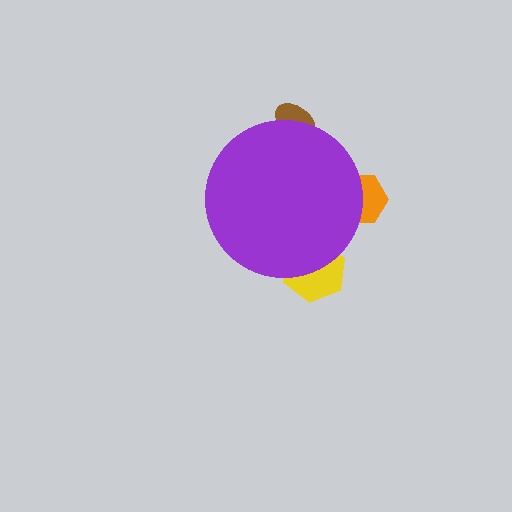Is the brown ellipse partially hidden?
Yes, the brown ellipse is partially hidden behind the purple circle.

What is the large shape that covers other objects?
A purple circle.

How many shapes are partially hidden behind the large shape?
4 shapes are partially hidden.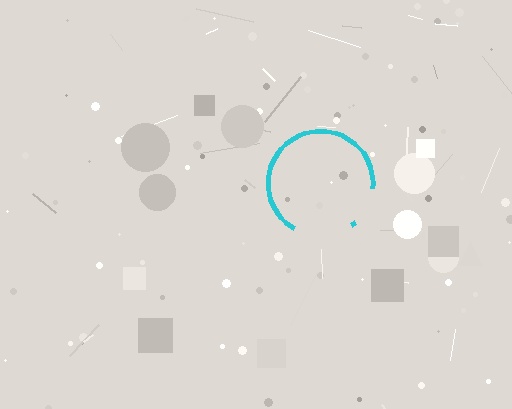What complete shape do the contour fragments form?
The contour fragments form a circle.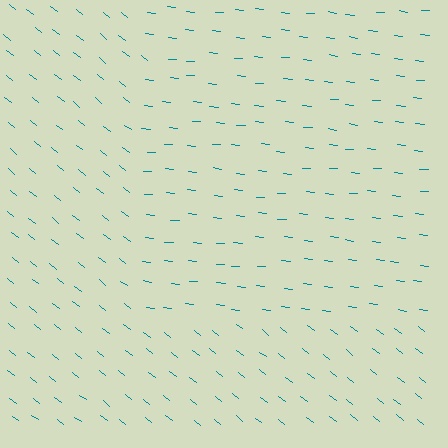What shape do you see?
I see a rectangle.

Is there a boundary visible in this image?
Yes, there is a texture boundary formed by a change in line orientation.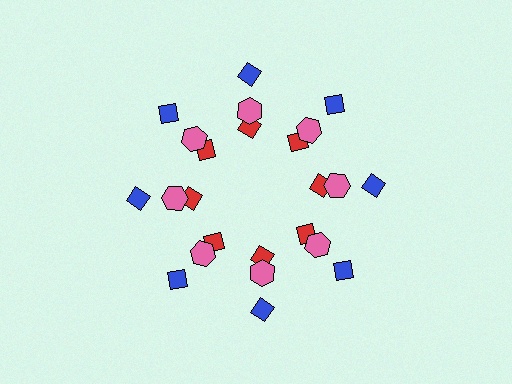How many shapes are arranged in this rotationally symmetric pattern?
There are 24 shapes, arranged in 8 groups of 3.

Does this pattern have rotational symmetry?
Yes, this pattern has 8-fold rotational symmetry. It looks the same after rotating 45 degrees around the center.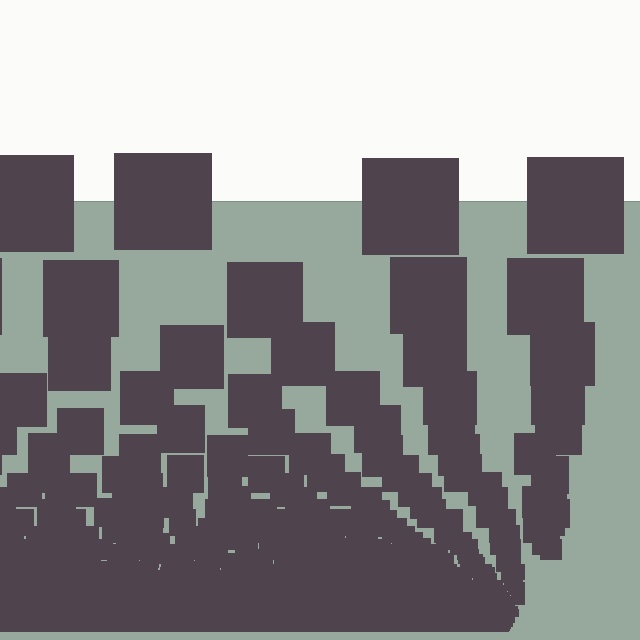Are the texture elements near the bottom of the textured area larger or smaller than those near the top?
Smaller. The gradient is inverted — elements near the bottom are smaller and denser.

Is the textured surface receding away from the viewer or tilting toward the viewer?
The surface appears to tilt toward the viewer. Texture elements get larger and sparser toward the top.